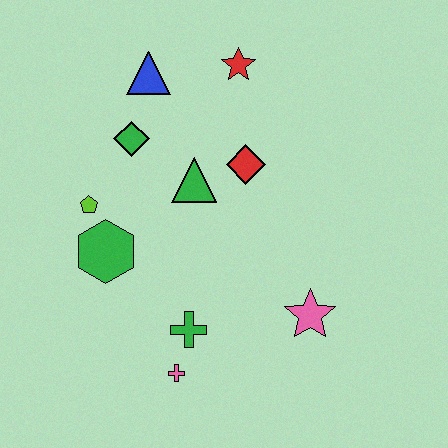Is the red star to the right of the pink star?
No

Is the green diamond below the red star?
Yes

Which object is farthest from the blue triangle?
The pink cross is farthest from the blue triangle.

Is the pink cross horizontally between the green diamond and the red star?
Yes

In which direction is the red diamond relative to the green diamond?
The red diamond is to the right of the green diamond.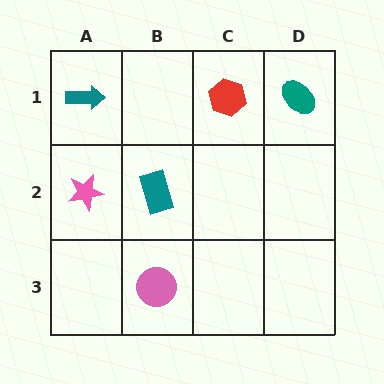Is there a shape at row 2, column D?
No, that cell is empty.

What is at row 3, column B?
A pink circle.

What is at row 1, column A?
A teal arrow.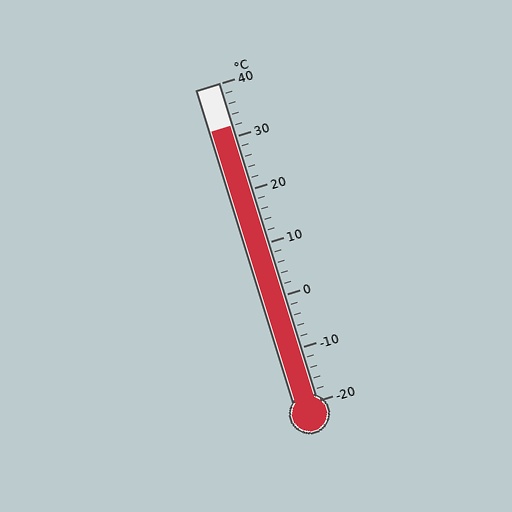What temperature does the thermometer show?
The thermometer shows approximately 32°C.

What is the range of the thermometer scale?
The thermometer scale ranges from -20°C to 40°C.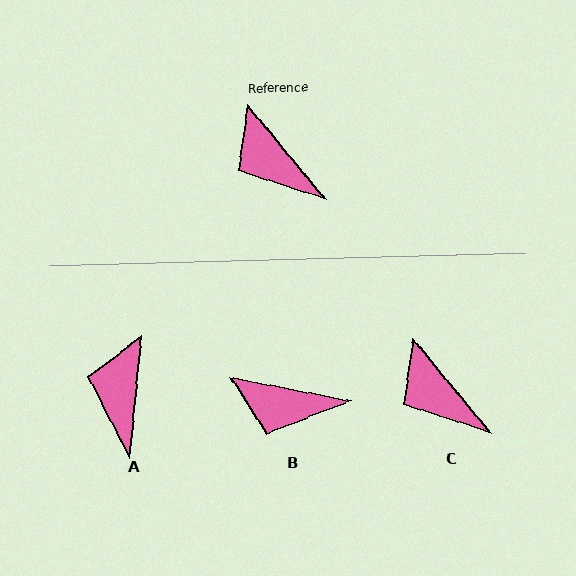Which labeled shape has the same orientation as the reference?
C.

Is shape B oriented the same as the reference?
No, it is off by about 40 degrees.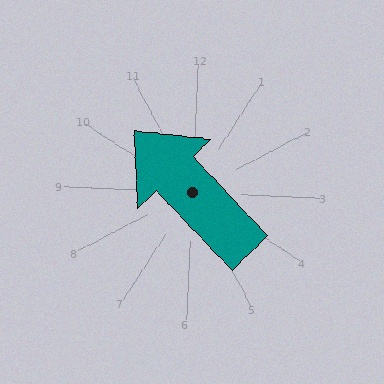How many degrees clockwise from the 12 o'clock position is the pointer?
Approximately 314 degrees.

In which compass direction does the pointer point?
Northwest.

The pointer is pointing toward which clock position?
Roughly 10 o'clock.